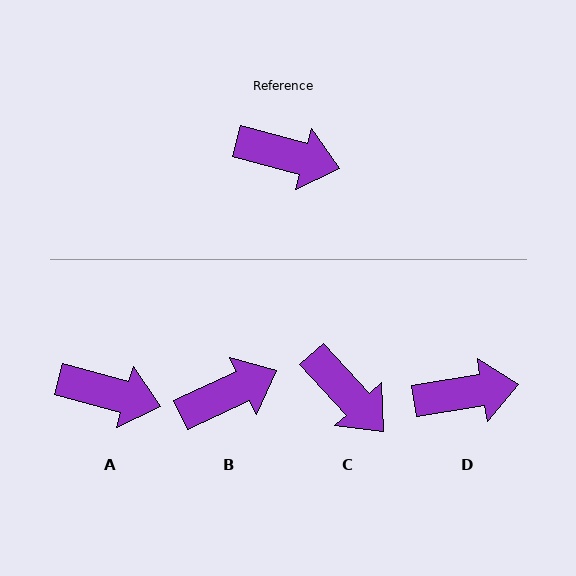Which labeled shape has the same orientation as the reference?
A.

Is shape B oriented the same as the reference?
No, it is off by about 40 degrees.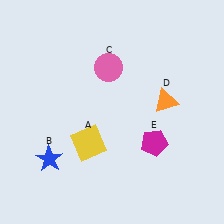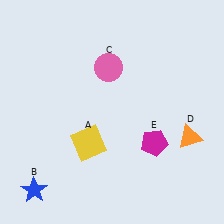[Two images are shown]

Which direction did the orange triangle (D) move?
The orange triangle (D) moved down.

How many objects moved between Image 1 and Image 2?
2 objects moved between the two images.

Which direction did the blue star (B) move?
The blue star (B) moved down.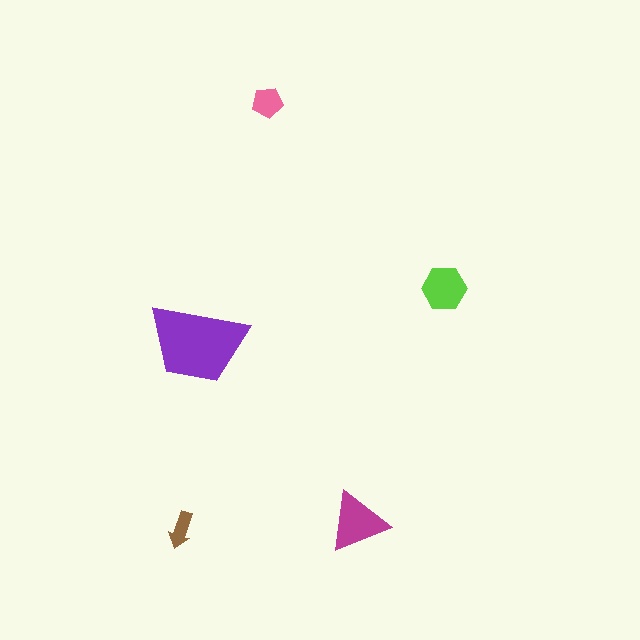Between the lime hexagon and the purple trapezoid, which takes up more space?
The purple trapezoid.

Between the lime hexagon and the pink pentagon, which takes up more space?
The lime hexagon.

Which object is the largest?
The purple trapezoid.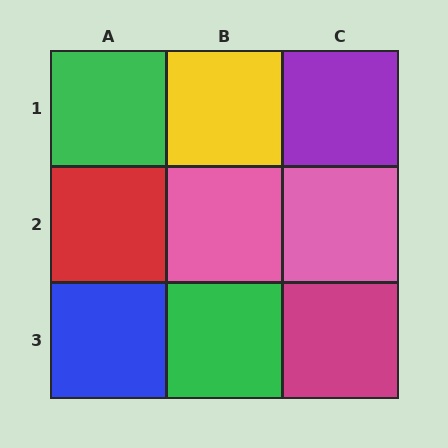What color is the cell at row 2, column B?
Pink.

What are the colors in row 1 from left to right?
Green, yellow, purple.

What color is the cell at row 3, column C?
Magenta.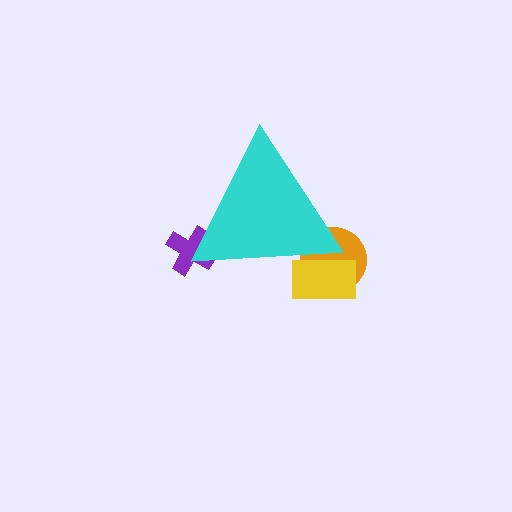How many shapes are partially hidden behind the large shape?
3 shapes are partially hidden.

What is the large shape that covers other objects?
A cyan triangle.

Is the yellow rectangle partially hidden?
Yes, the yellow rectangle is partially hidden behind the cyan triangle.